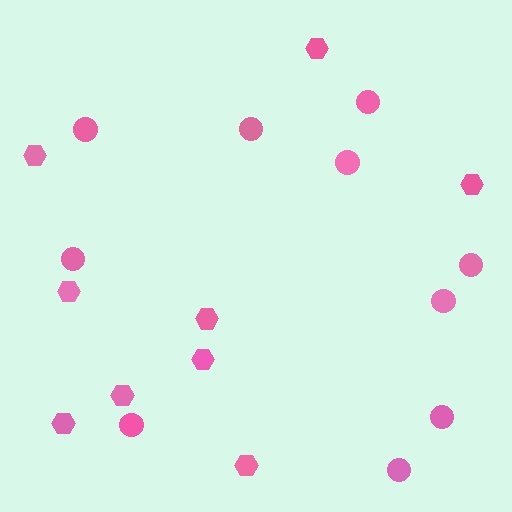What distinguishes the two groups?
There are 2 groups: one group of circles (10) and one group of hexagons (9).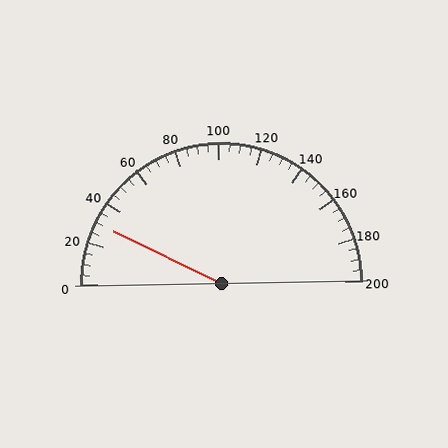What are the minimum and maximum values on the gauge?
The gauge ranges from 0 to 200.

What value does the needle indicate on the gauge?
The needle indicates approximately 30.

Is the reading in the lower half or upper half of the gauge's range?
The reading is in the lower half of the range (0 to 200).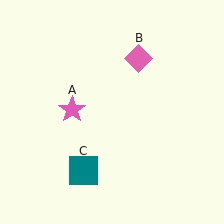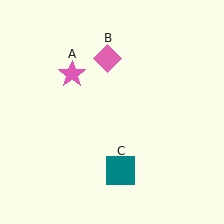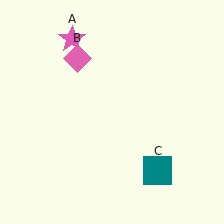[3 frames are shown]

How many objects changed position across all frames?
3 objects changed position: pink star (object A), pink diamond (object B), teal square (object C).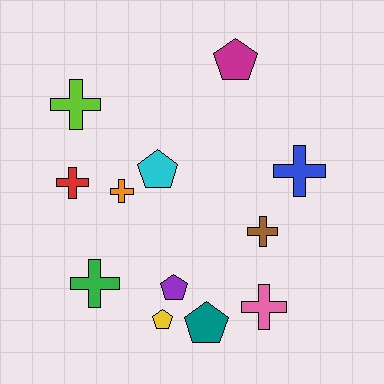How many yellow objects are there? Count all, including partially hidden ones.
There is 1 yellow object.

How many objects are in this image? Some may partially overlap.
There are 12 objects.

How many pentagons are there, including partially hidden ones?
There are 5 pentagons.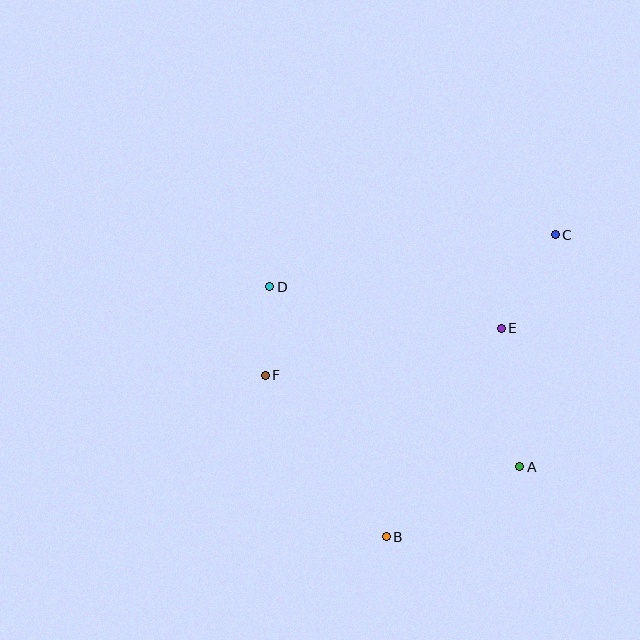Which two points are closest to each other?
Points D and F are closest to each other.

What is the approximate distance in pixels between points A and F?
The distance between A and F is approximately 271 pixels.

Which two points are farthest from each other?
Points B and C are farthest from each other.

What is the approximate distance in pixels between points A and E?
The distance between A and E is approximately 140 pixels.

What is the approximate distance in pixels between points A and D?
The distance between A and D is approximately 308 pixels.